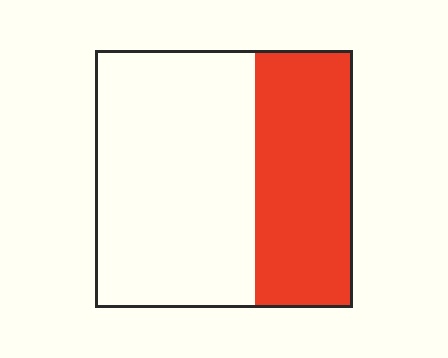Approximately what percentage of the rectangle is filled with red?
Approximately 40%.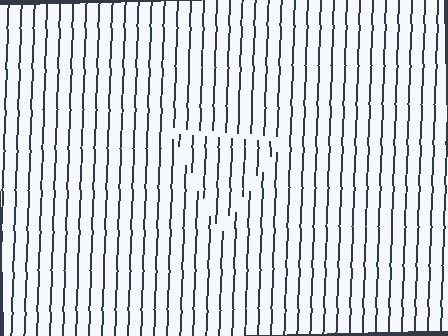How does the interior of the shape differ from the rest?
The interior of the shape contains the same grating, shifted by half a period — the contour is defined by the phase discontinuity where line-ends from the inner and outer gratings abut.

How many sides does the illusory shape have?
3 sides — the line-ends trace a triangle.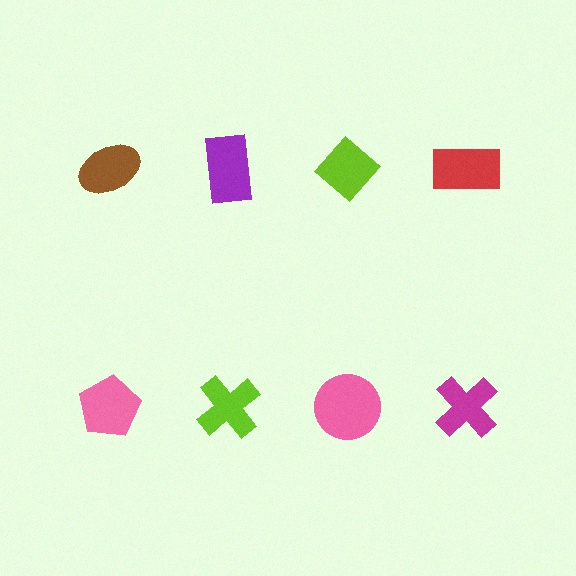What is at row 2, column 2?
A lime cross.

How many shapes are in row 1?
4 shapes.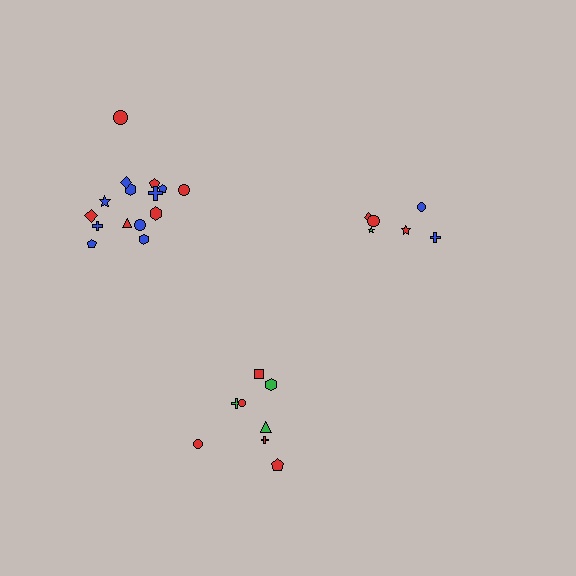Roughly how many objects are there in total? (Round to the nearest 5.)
Roughly 30 objects in total.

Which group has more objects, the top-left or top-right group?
The top-left group.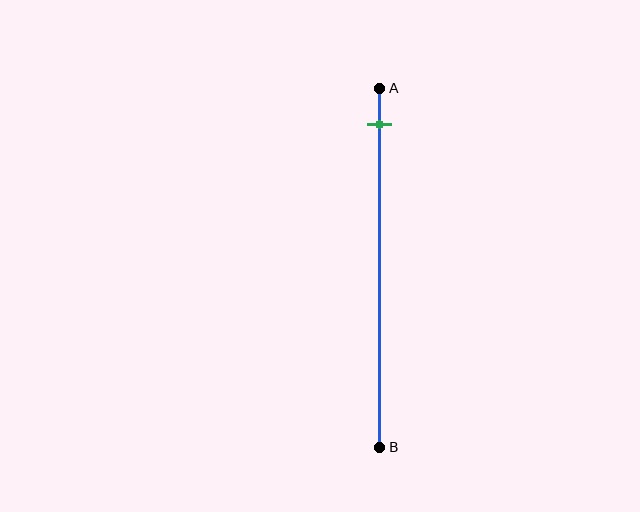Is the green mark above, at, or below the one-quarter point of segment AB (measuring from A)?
The green mark is above the one-quarter point of segment AB.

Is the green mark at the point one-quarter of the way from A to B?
No, the mark is at about 10% from A, not at the 25% one-quarter point.